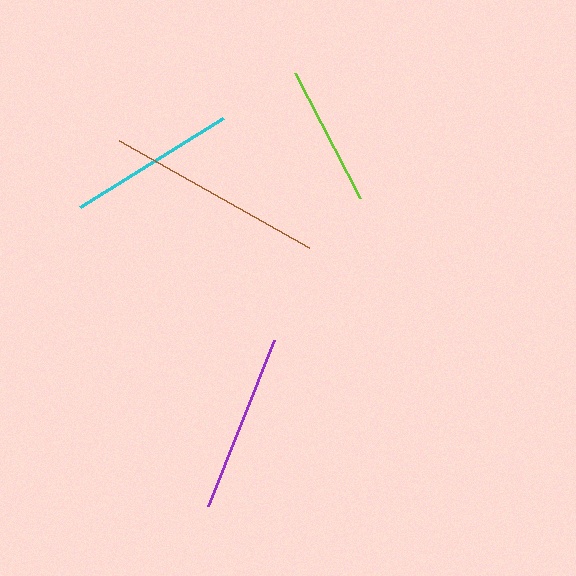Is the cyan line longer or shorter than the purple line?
The purple line is longer than the cyan line.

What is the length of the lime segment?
The lime segment is approximately 140 pixels long.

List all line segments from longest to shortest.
From longest to shortest: brown, purple, cyan, lime.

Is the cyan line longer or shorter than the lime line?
The cyan line is longer than the lime line.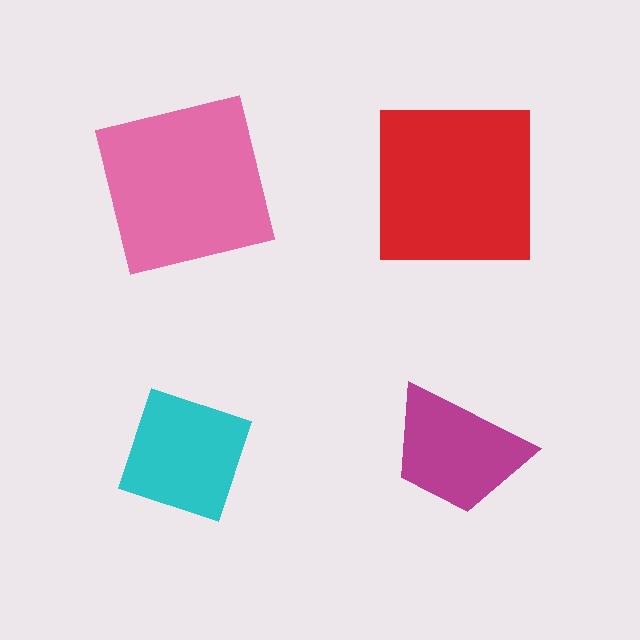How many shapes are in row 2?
2 shapes.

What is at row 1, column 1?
A pink square.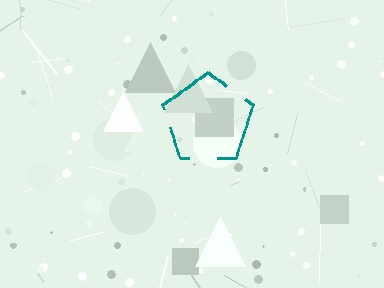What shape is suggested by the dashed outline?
The dashed outline suggests a pentagon.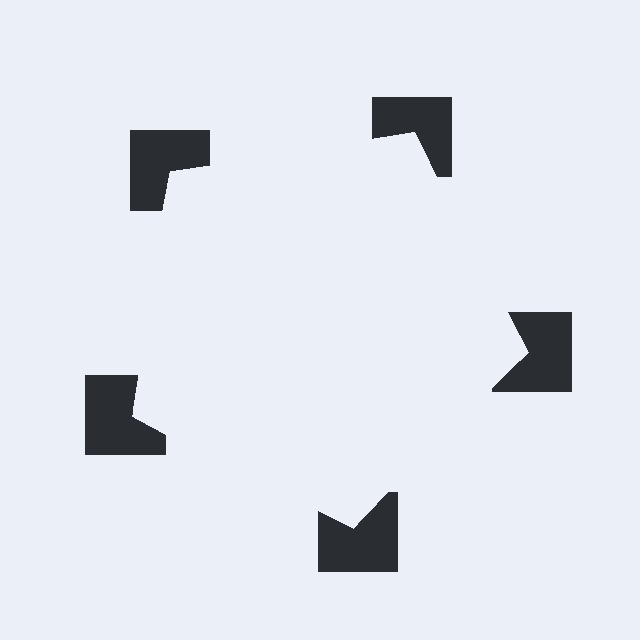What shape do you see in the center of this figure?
An illusory pentagon — its edges are inferred from the aligned wedge cuts in the notched squares, not physically drawn.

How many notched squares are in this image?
There are 5 — one at each vertex of the illusory pentagon.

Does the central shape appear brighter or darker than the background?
It typically appears slightly brighter than the background, even though no actual brightness change is drawn.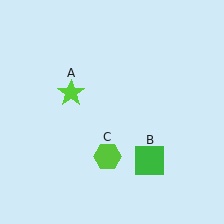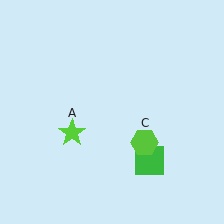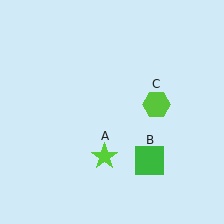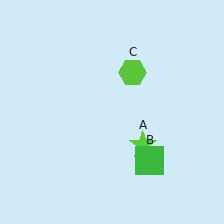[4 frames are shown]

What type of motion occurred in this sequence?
The lime star (object A), lime hexagon (object C) rotated counterclockwise around the center of the scene.